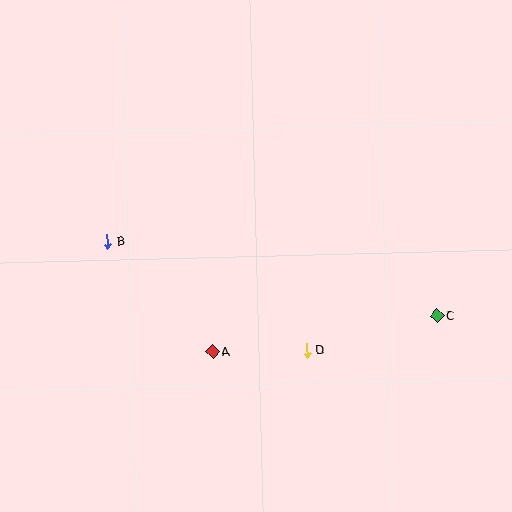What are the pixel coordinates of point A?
Point A is at (213, 352).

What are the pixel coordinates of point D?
Point D is at (307, 350).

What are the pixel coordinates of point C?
Point C is at (437, 316).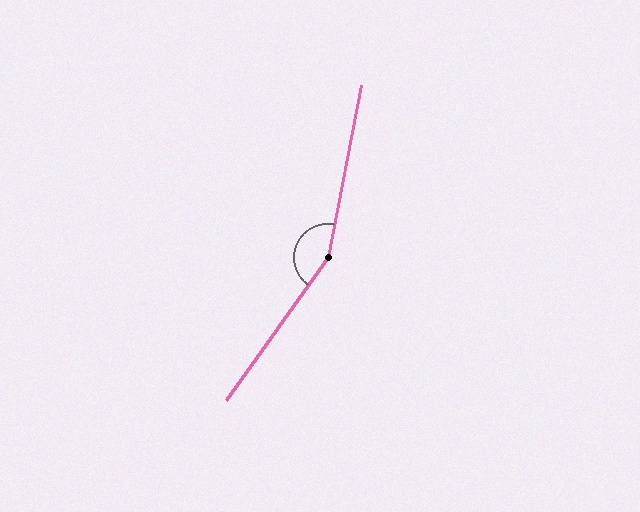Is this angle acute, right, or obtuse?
It is obtuse.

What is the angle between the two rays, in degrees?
Approximately 155 degrees.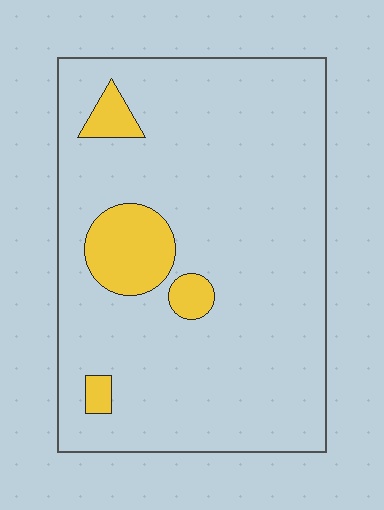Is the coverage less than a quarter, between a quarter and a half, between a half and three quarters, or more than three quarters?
Less than a quarter.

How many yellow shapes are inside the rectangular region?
4.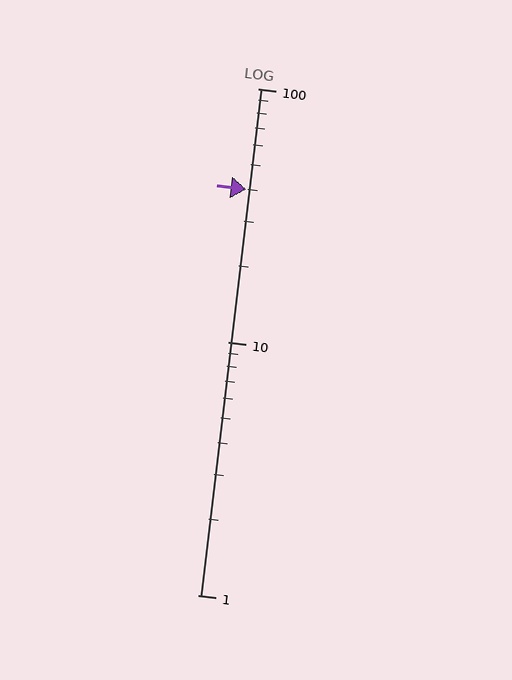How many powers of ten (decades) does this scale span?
The scale spans 2 decades, from 1 to 100.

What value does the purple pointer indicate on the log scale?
The pointer indicates approximately 40.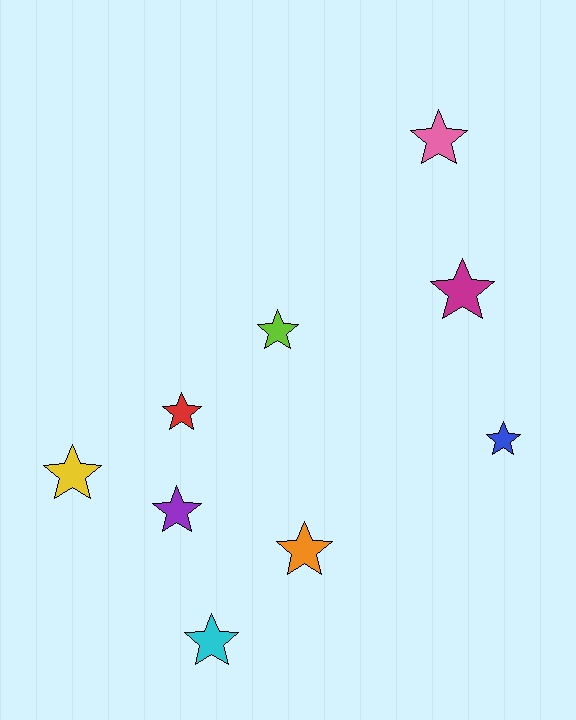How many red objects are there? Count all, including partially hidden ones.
There is 1 red object.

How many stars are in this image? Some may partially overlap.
There are 9 stars.